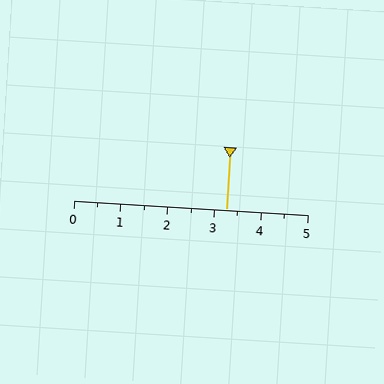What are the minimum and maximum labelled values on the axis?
The axis runs from 0 to 5.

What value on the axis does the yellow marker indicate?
The marker indicates approximately 3.2.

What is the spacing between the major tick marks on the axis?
The major ticks are spaced 1 apart.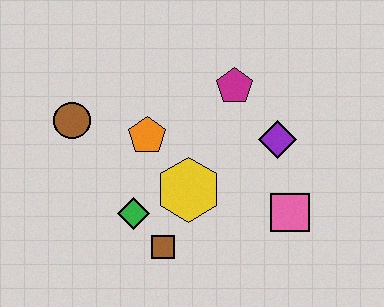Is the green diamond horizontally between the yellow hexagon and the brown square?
No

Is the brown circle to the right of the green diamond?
No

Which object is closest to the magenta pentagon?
The purple diamond is closest to the magenta pentagon.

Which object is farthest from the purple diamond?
The brown circle is farthest from the purple diamond.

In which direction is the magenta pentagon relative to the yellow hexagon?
The magenta pentagon is above the yellow hexagon.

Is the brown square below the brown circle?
Yes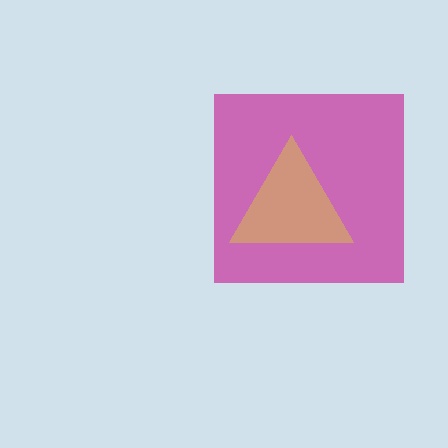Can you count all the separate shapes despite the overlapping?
Yes, there are 2 separate shapes.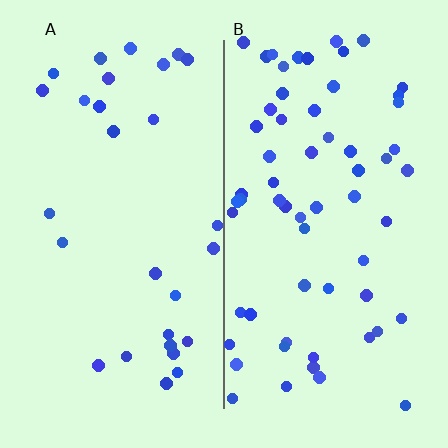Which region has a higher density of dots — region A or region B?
B (the right).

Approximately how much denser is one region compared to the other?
Approximately 2.2× — region B over region A.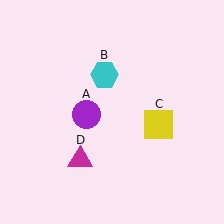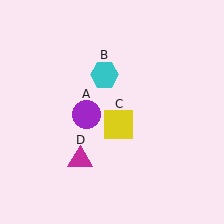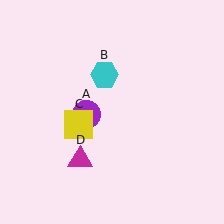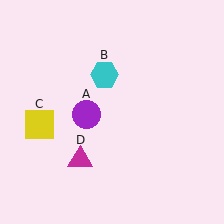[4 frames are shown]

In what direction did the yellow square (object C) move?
The yellow square (object C) moved left.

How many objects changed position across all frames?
1 object changed position: yellow square (object C).